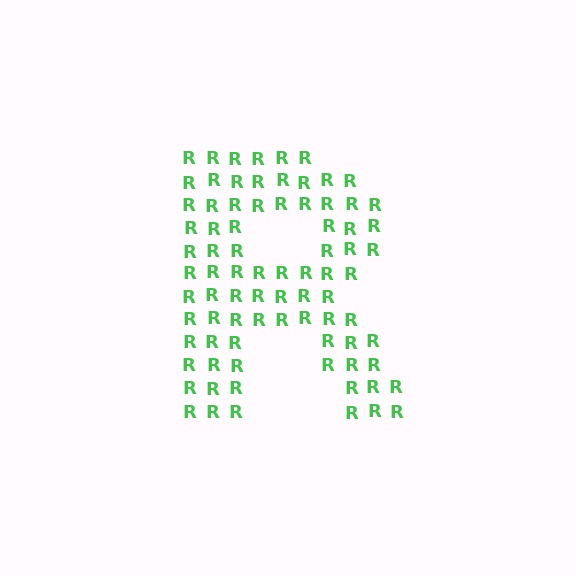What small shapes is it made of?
It is made of small letter R's.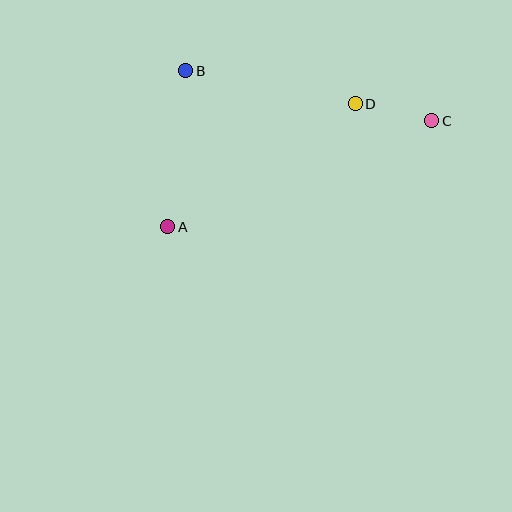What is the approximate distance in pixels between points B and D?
The distance between B and D is approximately 172 pixels.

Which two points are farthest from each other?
Points A and C are farthest from each other.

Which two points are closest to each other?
Points C and D are closest to each other.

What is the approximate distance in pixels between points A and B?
The distance between A and B is approximately 157 pixels.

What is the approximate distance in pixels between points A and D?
The distance between A and D is approximately 224 pixels.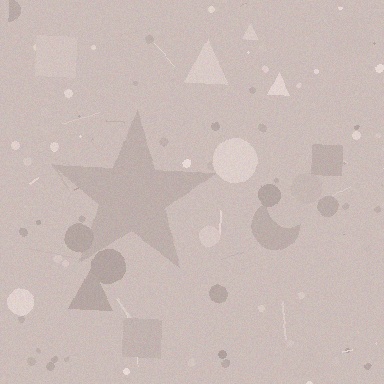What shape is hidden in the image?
A star is hidden in the image.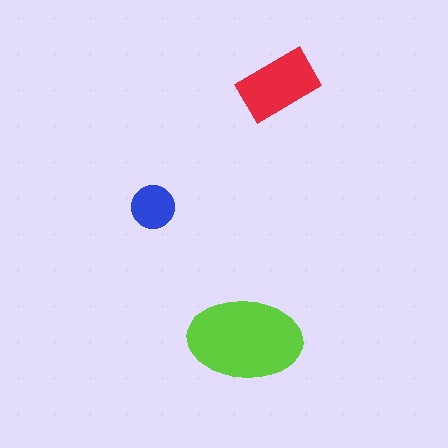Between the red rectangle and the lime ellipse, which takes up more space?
The lime ellipse.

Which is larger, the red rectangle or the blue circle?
The red rectangle.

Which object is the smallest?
The blue circle.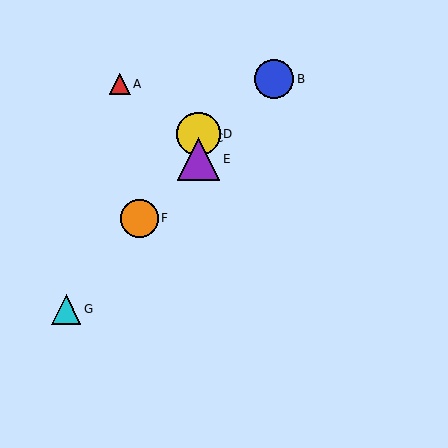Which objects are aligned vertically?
Objects C, D, E are aligned vertically.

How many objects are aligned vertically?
3 objects (C, D, E) are aligned vertically.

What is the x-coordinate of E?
Object E is at x≈199.